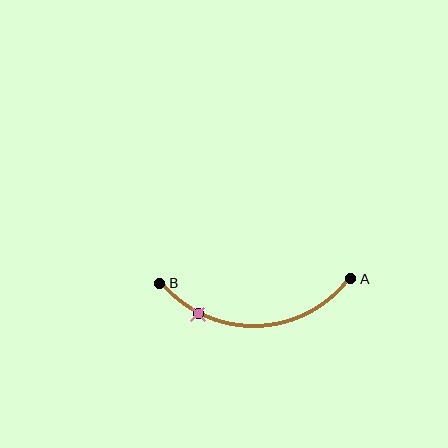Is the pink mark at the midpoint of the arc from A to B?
No. The pink mark lies on the arc but is closer to endpoint B. The arc midpoint would be at the point on the curve equidistant along the arc from both A and B.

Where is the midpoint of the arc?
The arc midpoint is the point on the curve farthest from the straight line joining A and B. It sits below that line.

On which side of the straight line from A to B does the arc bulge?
The arc bulges below the straight line connecting A and B.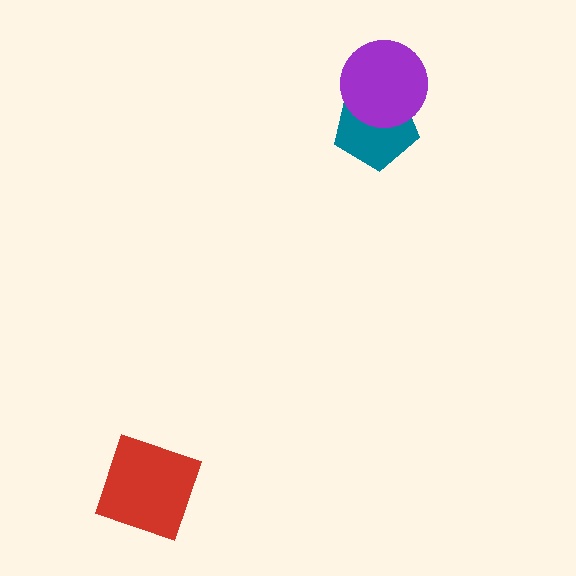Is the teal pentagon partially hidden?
Yes, it is partially covered by another shape.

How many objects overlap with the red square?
0 objects overlap with the red square.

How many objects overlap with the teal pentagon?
1 object overlaps with the teal pentagon.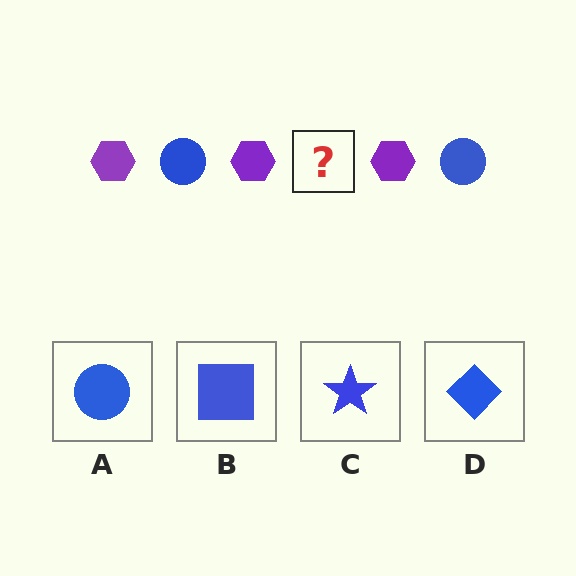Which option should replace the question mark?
Option A.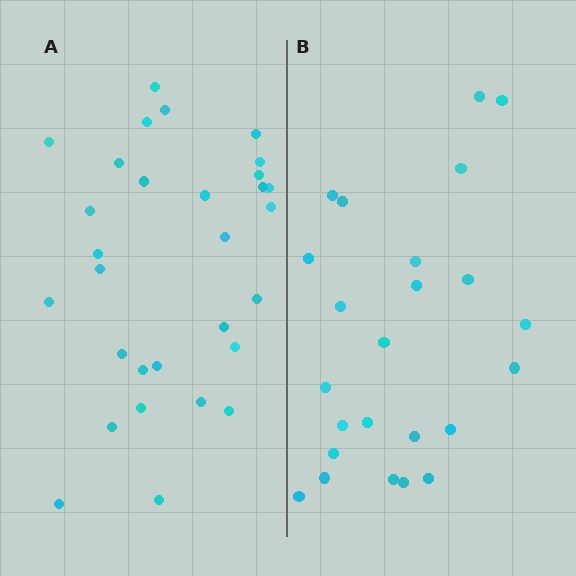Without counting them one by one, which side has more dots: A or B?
Region A (the left region) has more dots.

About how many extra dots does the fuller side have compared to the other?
Region A has about 6 more dots than region B.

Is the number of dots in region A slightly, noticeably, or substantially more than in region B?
Region A has noticeably more, but not dramatically so. The ratio is roughly 1.2 to 1.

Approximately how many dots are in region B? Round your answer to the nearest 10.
About 20 dots. (The exact count is 24, which rounds to 20.)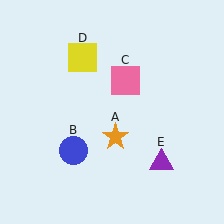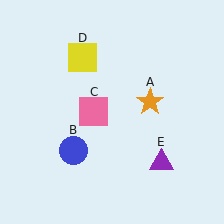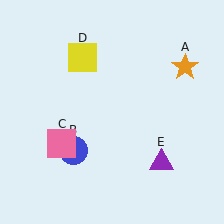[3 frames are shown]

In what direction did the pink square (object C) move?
The pink square (object C) moved down and to the left.